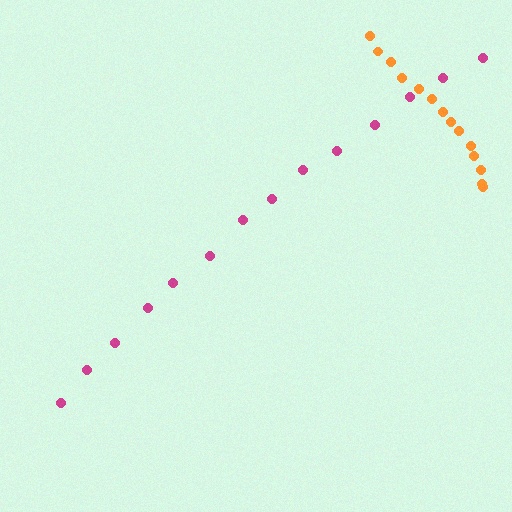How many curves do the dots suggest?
There are 2 distinct paths.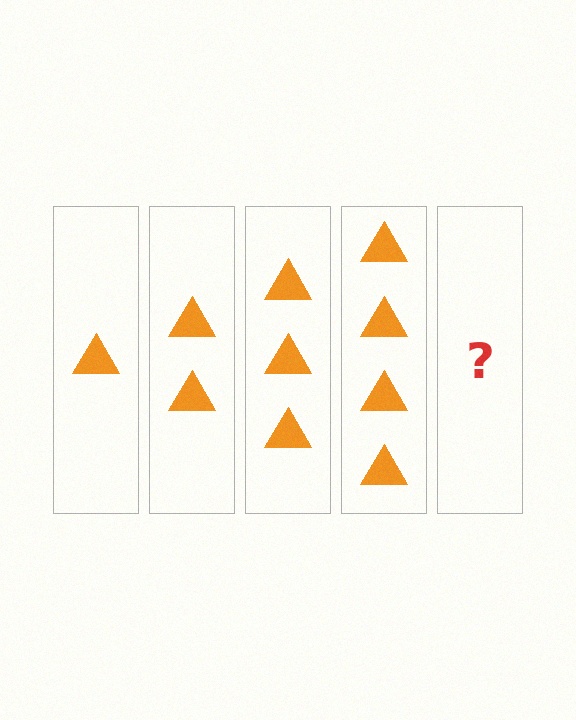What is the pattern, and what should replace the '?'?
The pattern is that each step adds one more triangle. The '?' should be 5 triangles.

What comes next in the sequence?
The next element should be 5 triangles.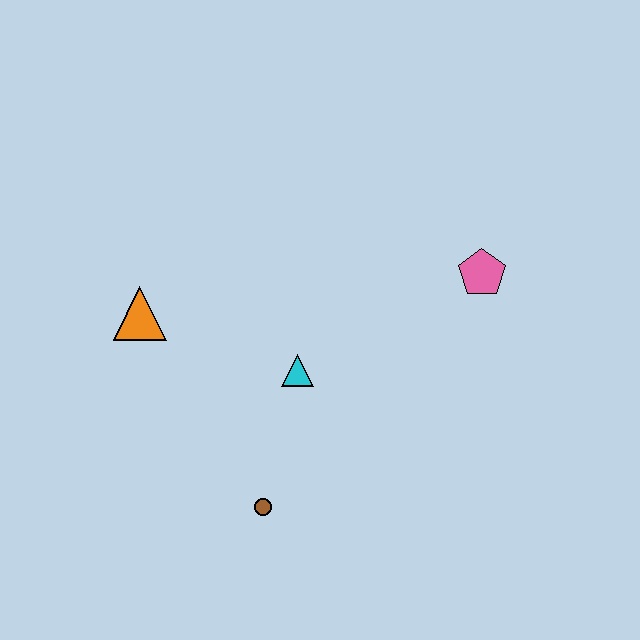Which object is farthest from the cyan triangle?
The pink pentagon is farthest from the cyan triangle.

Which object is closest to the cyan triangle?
The brown circle is closest to the cyan triangle.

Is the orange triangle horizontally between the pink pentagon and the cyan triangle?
No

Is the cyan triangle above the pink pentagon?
No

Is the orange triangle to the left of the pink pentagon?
Yes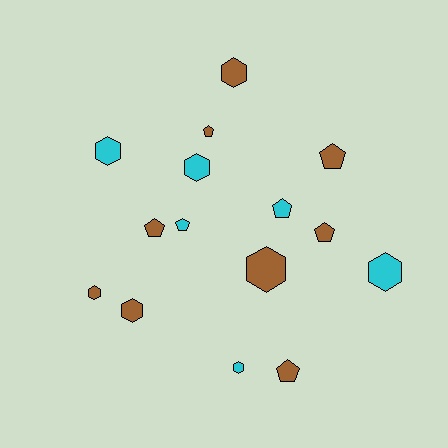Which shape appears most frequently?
Hexagon, with 8 objects.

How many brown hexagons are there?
There are 4 brown hexagons.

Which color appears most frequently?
Brown, with 9 objects.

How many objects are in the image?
There are 15 objects.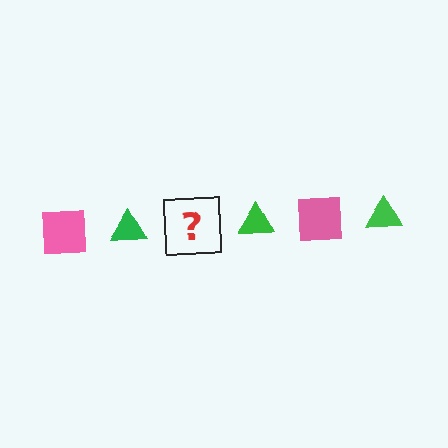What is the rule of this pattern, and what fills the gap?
The rule is that the pattern alternates between pink square and green triangle. The gap should be filled with a pink square.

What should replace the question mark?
The question mark should be replaced with a pink square.